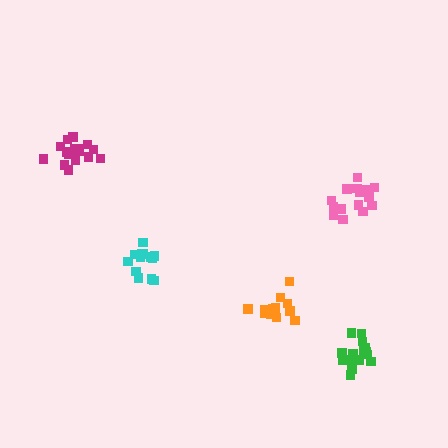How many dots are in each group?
Group 1: 13 dots, Group 2: 15 dots, Group 3: 18 dots, Group 4: 13 dots, Group 5: 18 dots (77 total).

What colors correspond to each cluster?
The clusters are colored: orange, green, magenta, cyan, pink.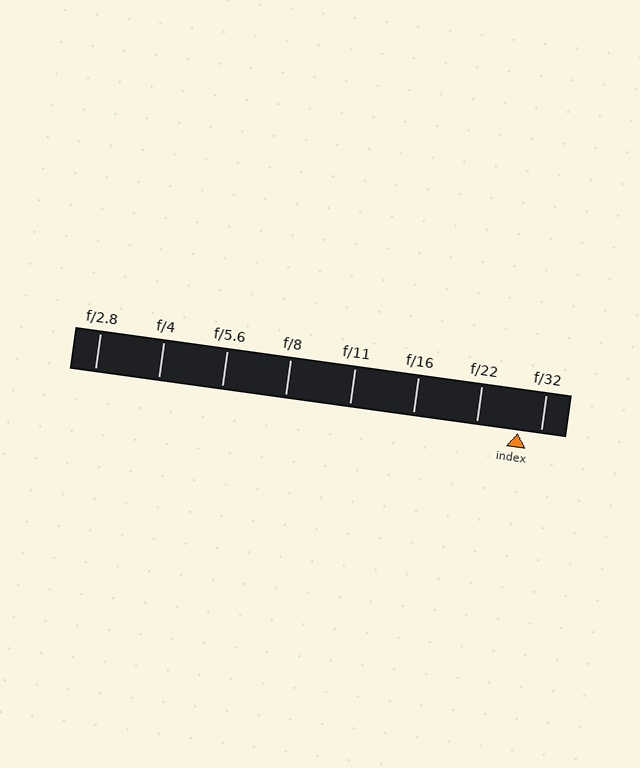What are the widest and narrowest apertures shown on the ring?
The widest aperture shown is f/2.8 and the narrowest is f/32.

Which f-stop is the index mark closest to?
The index mark is closest to f/32.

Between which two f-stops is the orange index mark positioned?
The index mark is between f/22 and f/32.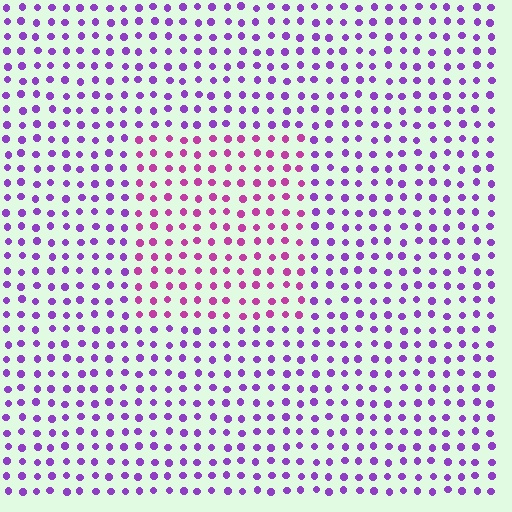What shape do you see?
I see a rectangle.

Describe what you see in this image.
The image is filled with small purple elements in a uniform arrangement. A rectangle-shaped region is visible where the elements are tinted to a slightly different hue, forming a subtle color boundary.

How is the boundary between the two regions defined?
The boundary is defined purely by a slight shift in hue (about 37 degrees). Spacing, size, and orientation are identical on both sides.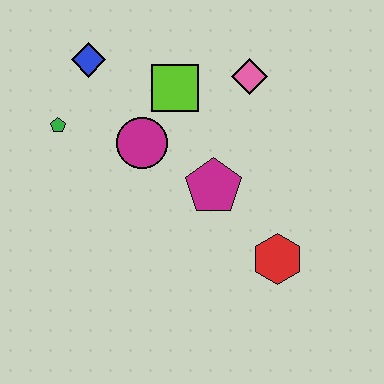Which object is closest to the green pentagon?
The blue diamond is closest to the green pentagon.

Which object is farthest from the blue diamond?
The red hexagon is farthest from the blue diamond.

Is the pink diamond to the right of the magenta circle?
Yes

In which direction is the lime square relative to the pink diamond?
The lime square is to the left of the pink diamond.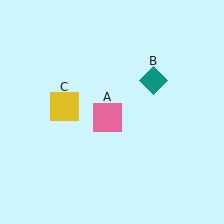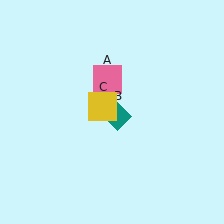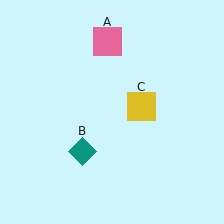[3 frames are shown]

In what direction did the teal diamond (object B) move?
The teal diamond (object B) moved down and to the left.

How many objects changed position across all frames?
3 objects changed position: pink square (object A), teal diamond (object B), yellow square (object C).